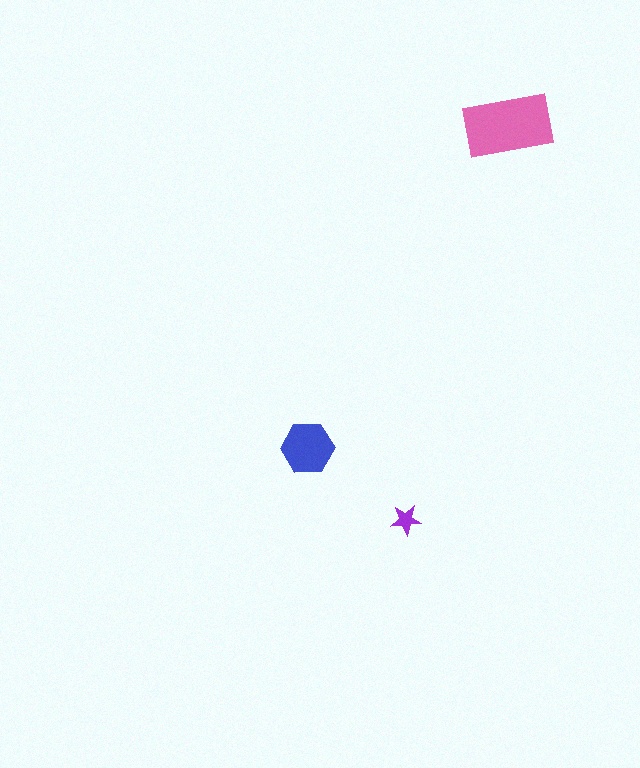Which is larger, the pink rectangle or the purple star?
The pink rectangle.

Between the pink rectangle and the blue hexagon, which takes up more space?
The pink rectangle.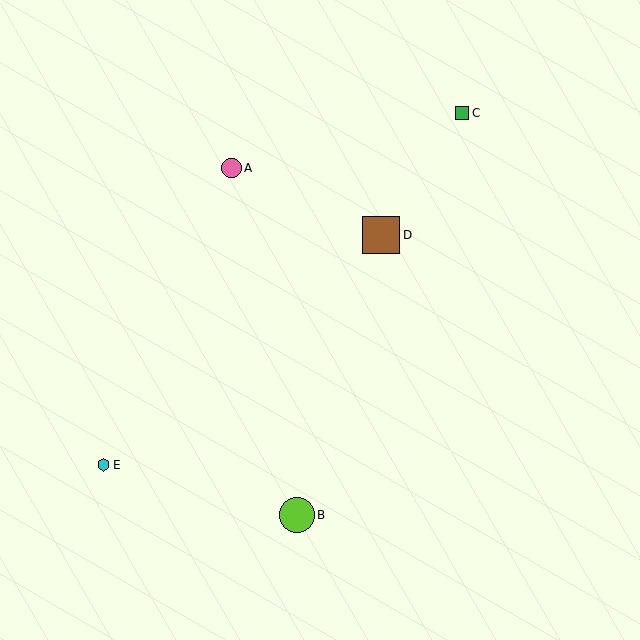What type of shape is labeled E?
Shape E is a cyan hexagon.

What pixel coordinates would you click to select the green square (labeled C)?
Click at (462, 113) to select the green square C.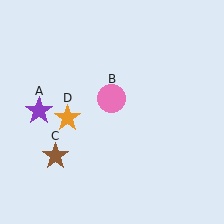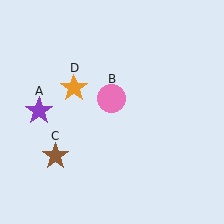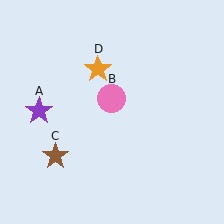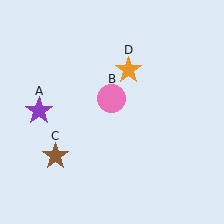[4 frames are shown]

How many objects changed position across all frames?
1 object changed position: orange star (object D).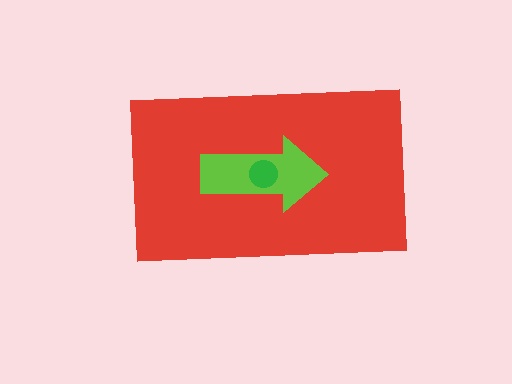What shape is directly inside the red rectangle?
The lime arrow.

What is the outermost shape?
The red rectangle.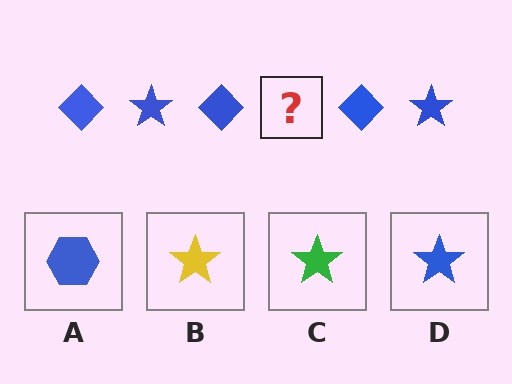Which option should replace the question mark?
Option D.